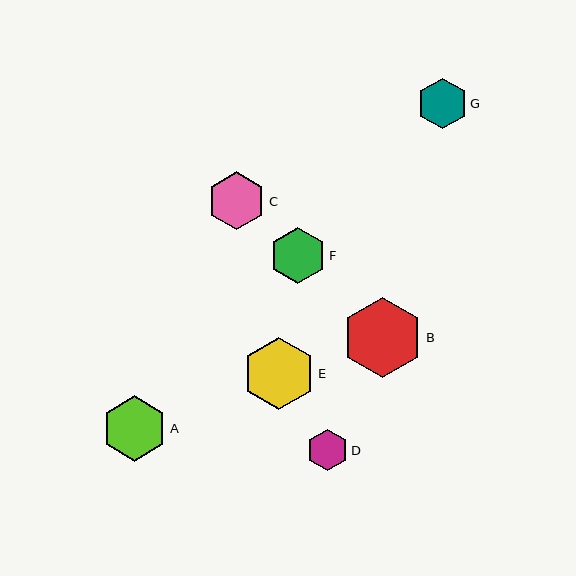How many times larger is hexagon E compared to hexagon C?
Hexagon E is approximately 1.2 times the size of hexagon C.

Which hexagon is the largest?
Hexagon B is the largest with a size of approximately 80 pixels.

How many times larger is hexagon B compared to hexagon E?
Hexagon B is approximately 1.1 times the size of hexagon E.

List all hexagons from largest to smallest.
From largest to smallest: B, E, A, C, F, G, D.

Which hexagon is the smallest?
Hexagon D is the smallest with a size of approximately 41 pixels.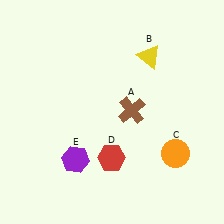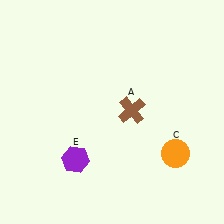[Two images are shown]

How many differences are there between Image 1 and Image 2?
There are 2 differences between the two images.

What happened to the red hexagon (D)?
The red hexagon (D) was removed in Image 2. It was in the bottom-left area of Image 1.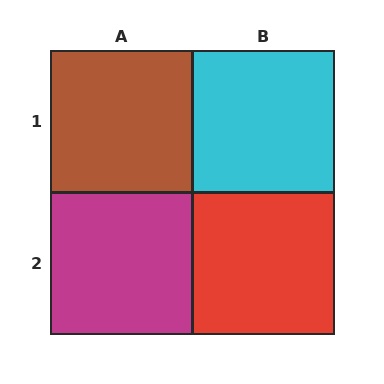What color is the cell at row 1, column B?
Cyan.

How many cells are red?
1 cell is red.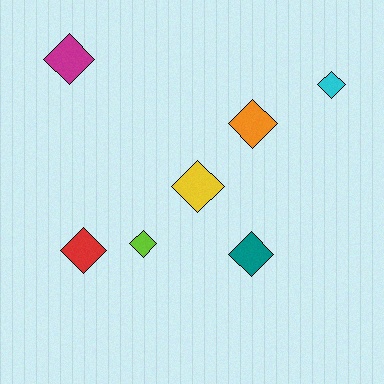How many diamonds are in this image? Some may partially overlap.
There are 7 diamonds.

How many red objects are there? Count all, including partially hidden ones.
There is 1 red object.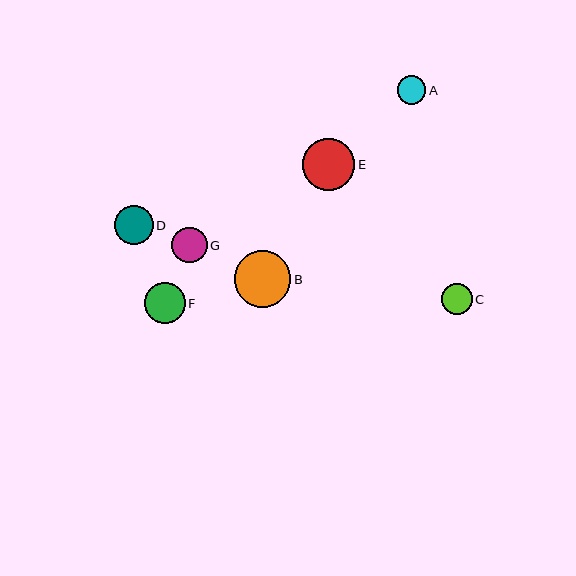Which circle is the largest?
Circle B is the largest with a size of approximately 57 pixels.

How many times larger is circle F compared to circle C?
Circle F is approximately 1.3 times the size of circle C.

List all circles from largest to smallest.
From largest to smallest: B, E, F, D, G, C, A.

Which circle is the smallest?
Circle A is the smallest with a size of approximately 29 pixels.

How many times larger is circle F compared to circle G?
Circle F is approximately 1.1 times the size of circle G.